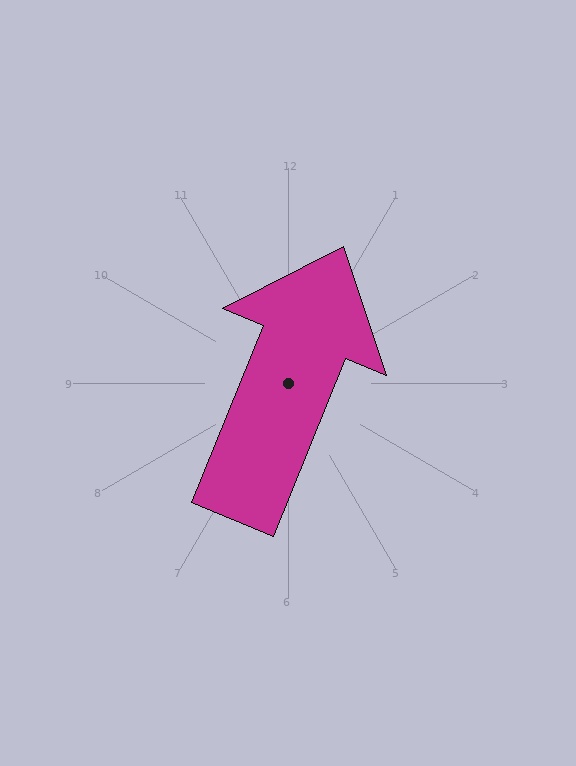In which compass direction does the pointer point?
North.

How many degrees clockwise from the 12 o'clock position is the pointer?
Approximately 22 degrees.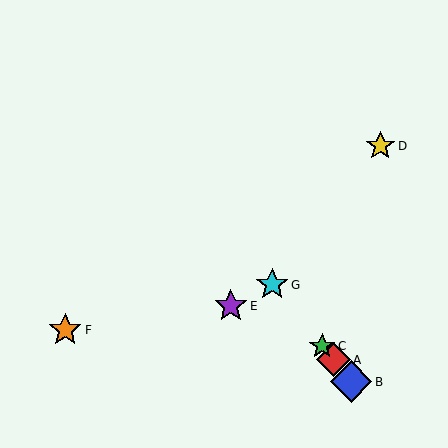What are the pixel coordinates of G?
Object G is at (272, 285).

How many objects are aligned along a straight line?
4 objects (A, B, C, G) are aligned along a straight line.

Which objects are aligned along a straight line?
Objects A, B, C, G are aligned along a straight line.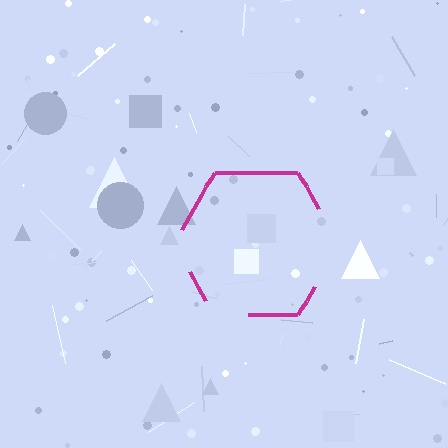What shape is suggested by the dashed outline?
The dashed outline suggests a hexagon.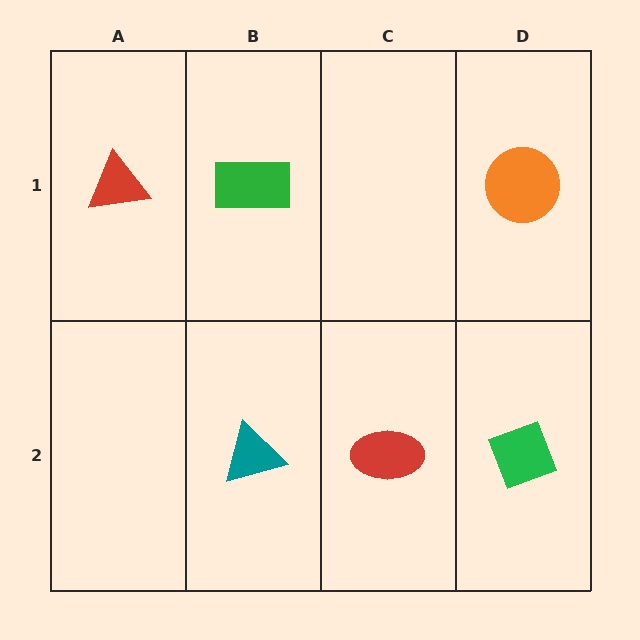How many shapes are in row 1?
3 shapes.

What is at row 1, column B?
A green rectangle.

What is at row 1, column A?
A red triangle.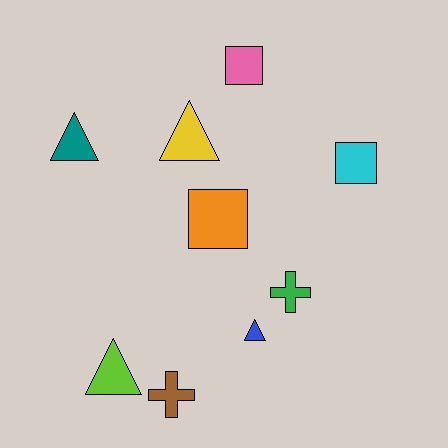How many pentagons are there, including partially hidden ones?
There are no pentagons.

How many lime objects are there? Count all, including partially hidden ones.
There is 1 lime object.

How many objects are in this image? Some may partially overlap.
There are 9 objects.